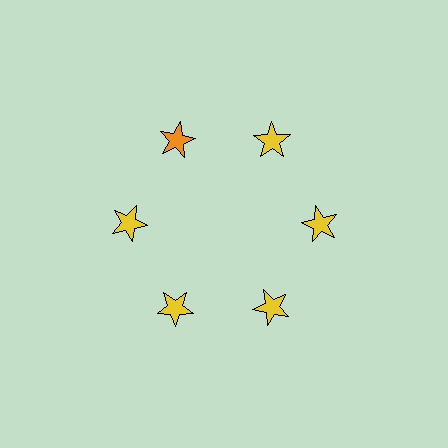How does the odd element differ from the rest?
It has a different color: orange instead of yellow.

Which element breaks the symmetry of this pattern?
The orange star at roughly the 11 o'clock position breaks the symmetry. All other shapes are yellow stars.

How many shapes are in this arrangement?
There are 6 shapes arranged in a ring pattern.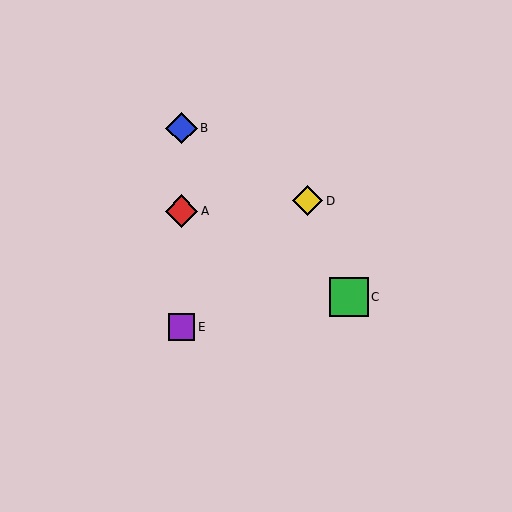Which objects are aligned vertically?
Objects A, B, E are aligned vertically.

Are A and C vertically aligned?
No, A is at x≈181 and C is at x≈349.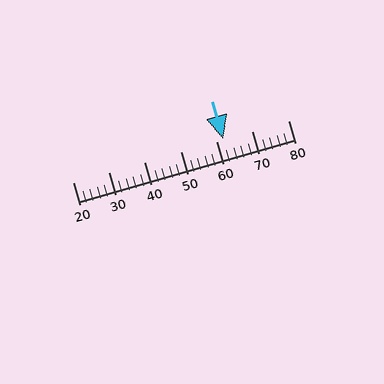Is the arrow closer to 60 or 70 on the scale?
The arrow is closer to 60.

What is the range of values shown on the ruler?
The ruler shows values from 20 to 80.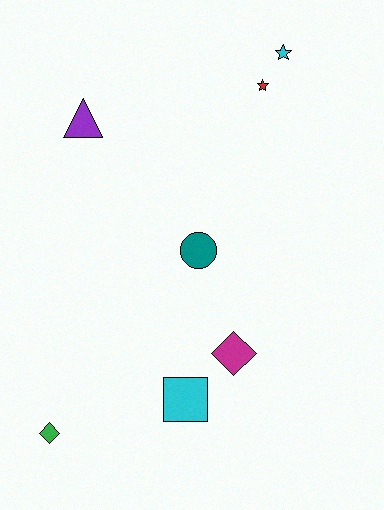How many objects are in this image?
There are 7 objects.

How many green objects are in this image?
There is 1 green object.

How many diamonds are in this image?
There are 2 diamonds.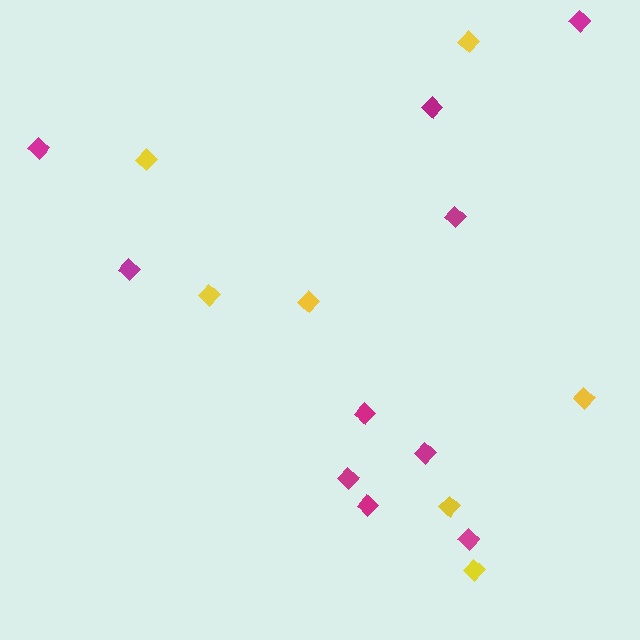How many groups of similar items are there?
There are 2 groups: one group of magenta diamonds (10) and one group of yellow diamonds (7).